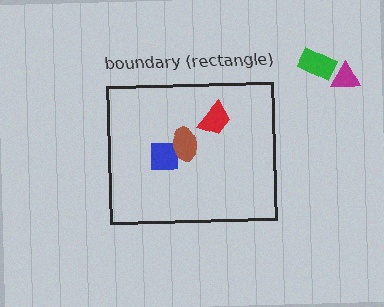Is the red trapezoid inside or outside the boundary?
Inside.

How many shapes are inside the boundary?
3 inside, 2 outside.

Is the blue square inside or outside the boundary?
Inside.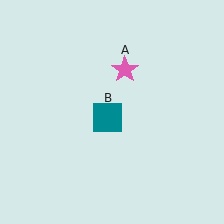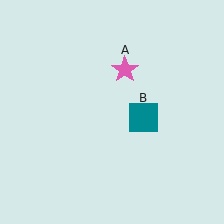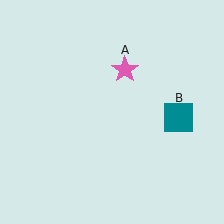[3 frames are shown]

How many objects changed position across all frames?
1 object changed position: teal square (object B).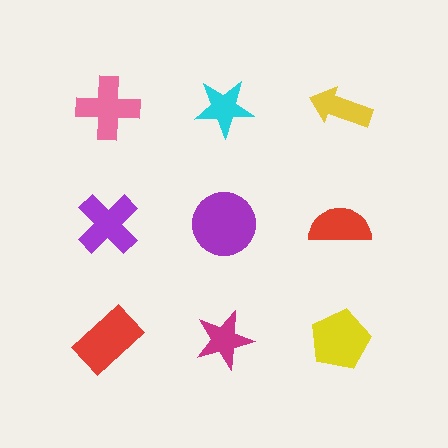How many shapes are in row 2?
3 shapes.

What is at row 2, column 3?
A red semicircle.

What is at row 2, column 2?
A purple circle.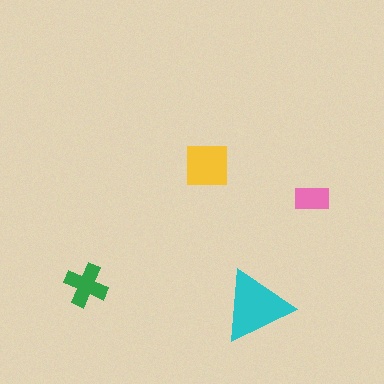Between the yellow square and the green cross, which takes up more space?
The yellow square.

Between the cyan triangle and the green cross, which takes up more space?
The cyan triangle.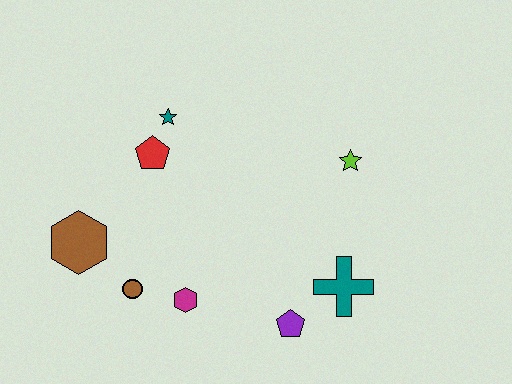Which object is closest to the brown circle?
The magenta hexagon is closest to the brown circle.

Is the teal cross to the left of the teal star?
No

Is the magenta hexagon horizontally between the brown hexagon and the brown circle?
No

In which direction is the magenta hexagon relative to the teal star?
The magenta hexagon is below the teal star.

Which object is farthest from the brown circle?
The lime star is farthest from the brown circle.